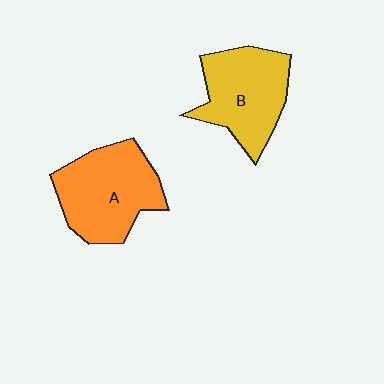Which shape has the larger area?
Shape A (orange).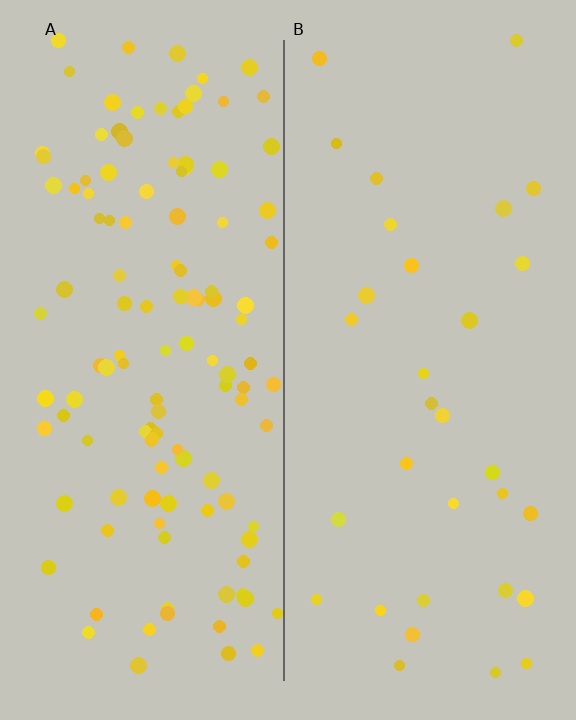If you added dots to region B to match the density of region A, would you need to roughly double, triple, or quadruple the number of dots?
Approximately quadruple.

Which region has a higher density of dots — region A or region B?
A (the left).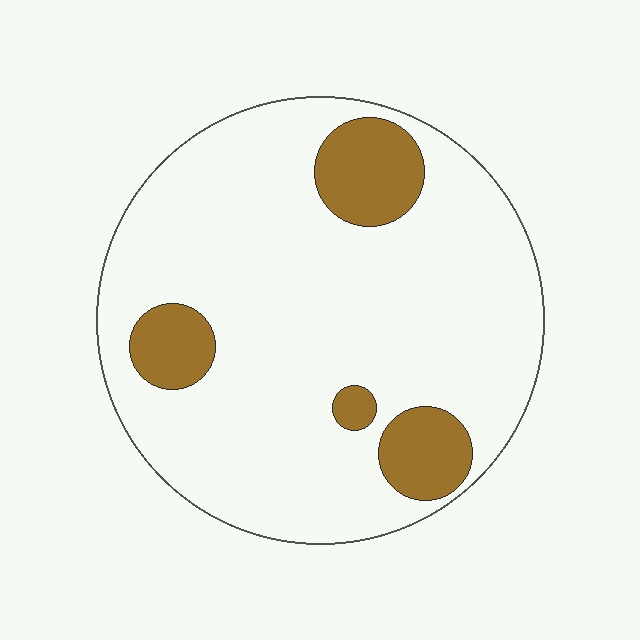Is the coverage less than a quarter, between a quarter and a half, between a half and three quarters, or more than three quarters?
Less than a quarter.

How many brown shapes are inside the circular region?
4.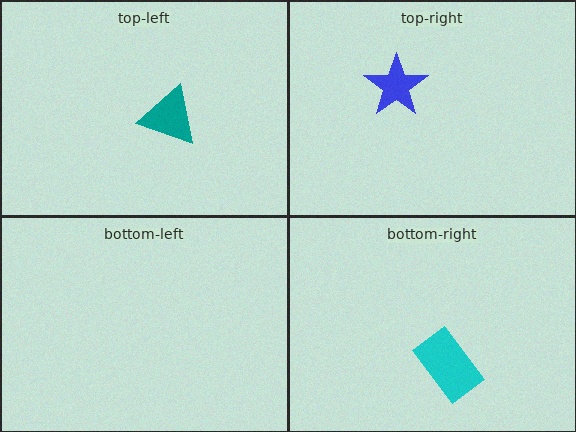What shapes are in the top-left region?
The teal triangle.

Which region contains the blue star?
The top-right region.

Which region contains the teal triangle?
The top-left region.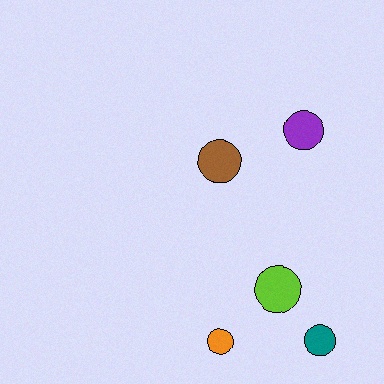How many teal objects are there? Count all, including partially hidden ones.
There is 1 teal object.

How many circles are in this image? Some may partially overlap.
There are 5 circles.